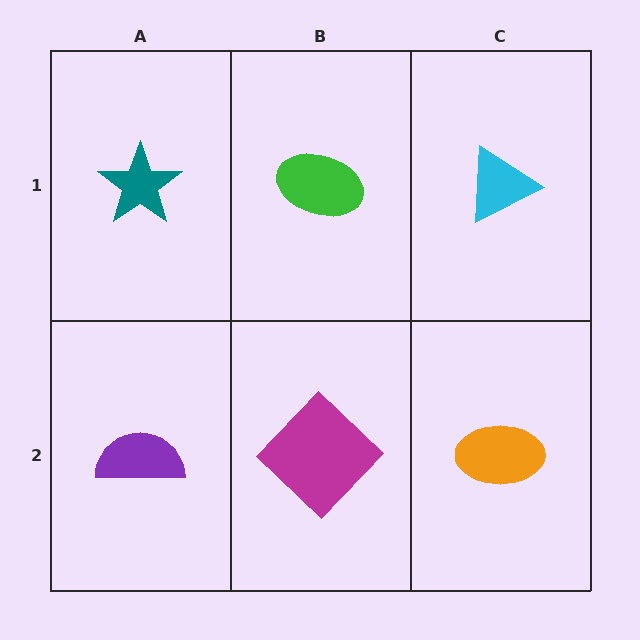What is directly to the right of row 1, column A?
A green ellipse.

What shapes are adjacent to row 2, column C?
A cyan triangle (row 1, column C), a magenta diamond (row 2, column B).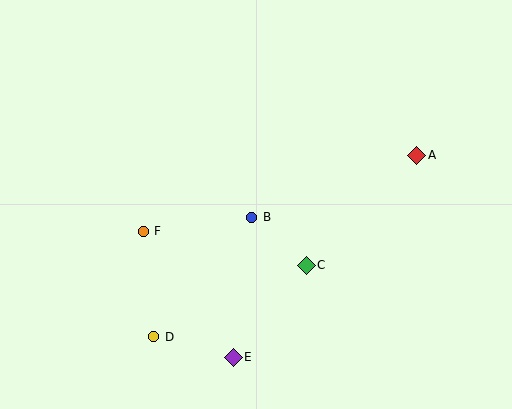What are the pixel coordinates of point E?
Point E is at (233, 357).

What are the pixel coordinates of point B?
Point B is at (252, 217).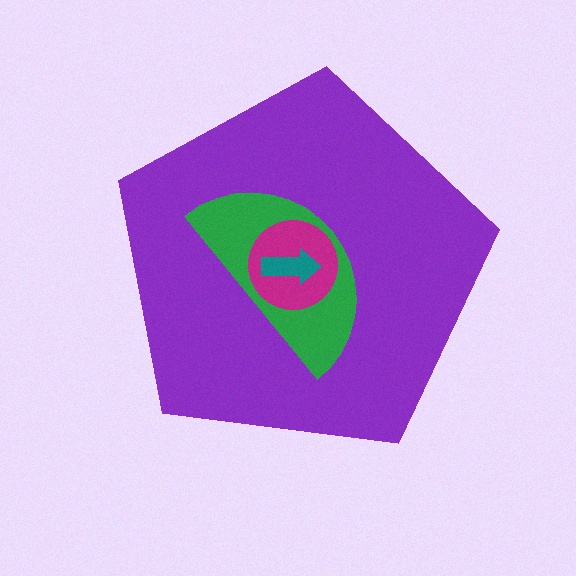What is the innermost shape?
The teal arrow.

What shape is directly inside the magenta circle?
The teal arrow.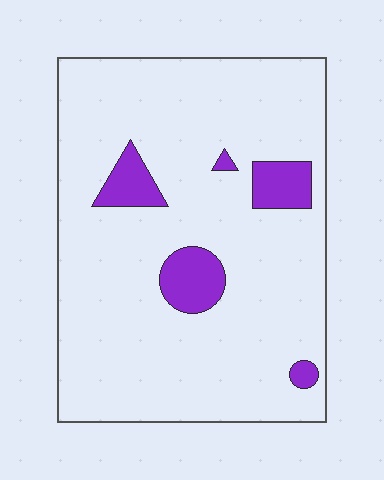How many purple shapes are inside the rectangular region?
5.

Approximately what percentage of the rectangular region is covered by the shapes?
Approximately 10%.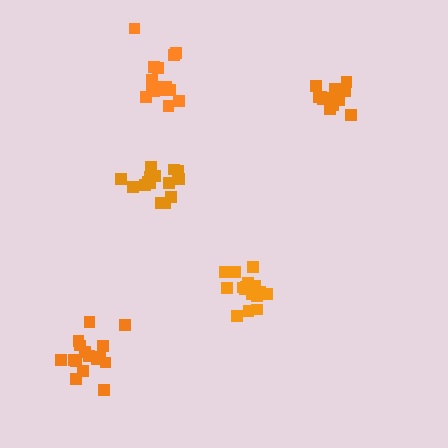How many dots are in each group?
Group 1: 16 dots, Group 2: 17 dots, Group 3: 13 dots, Group 4: 15 dots, Group 5: 15 dots (76 total).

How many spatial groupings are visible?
There are 5 spatial groupings.